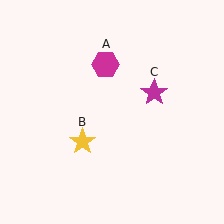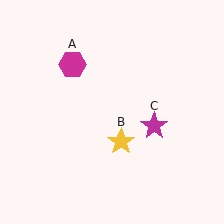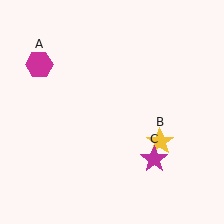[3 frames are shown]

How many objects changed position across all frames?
3 objects changed position: magenta hexagon (object A), yellow star (object B), magenta star (object C).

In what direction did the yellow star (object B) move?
The yellow star (object B) moved right.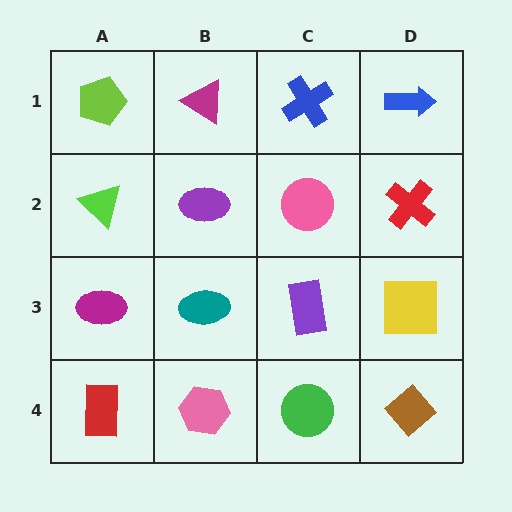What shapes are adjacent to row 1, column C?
A pink circle (row 2, column C), a magenta triangle (row 1, column B), a blue arrow (row 1, column D).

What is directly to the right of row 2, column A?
A purple ellipse.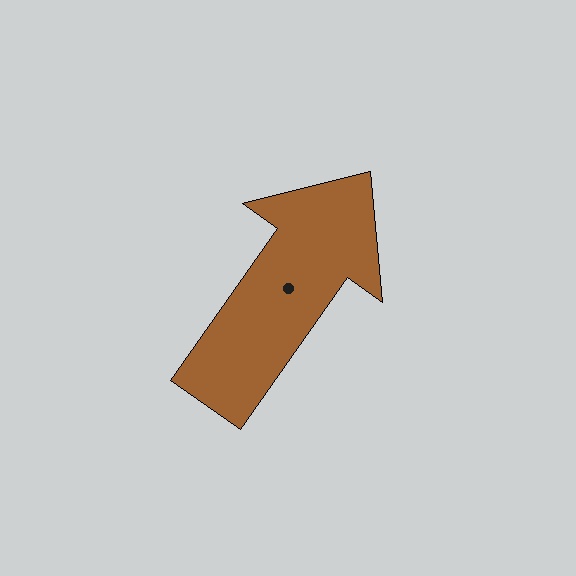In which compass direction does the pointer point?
Northeast.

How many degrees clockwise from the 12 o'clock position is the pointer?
Approximately 35 degrees.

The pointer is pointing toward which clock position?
Roughly 1 o'clock.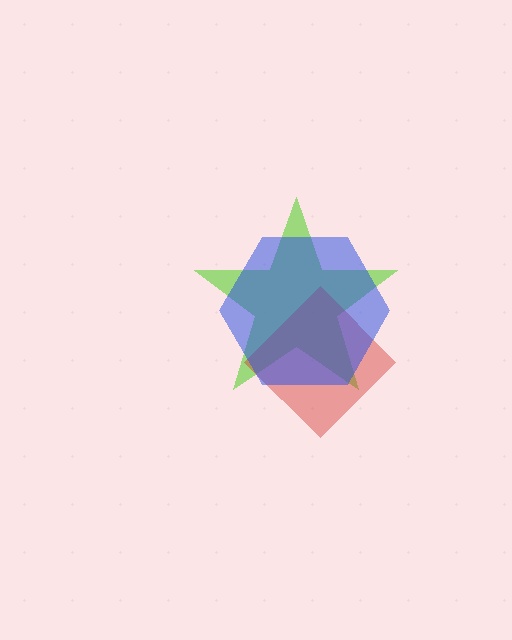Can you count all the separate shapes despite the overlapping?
Yes, there are 3 separate shapes.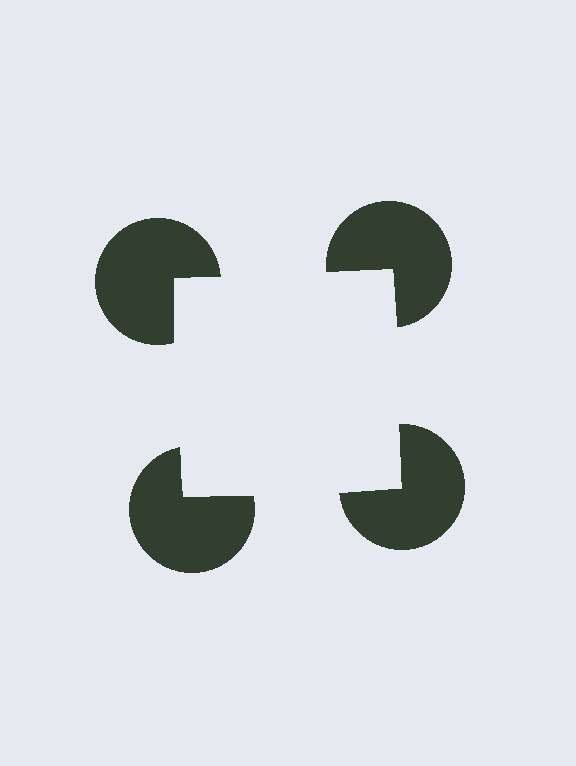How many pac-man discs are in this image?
There are 4 — one at each vertex of the illusory square.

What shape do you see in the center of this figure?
An illusory square — its edges are inferred from the aligned wedge cuts in the pac-man discs, not physically drawn.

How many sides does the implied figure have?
4 sides.